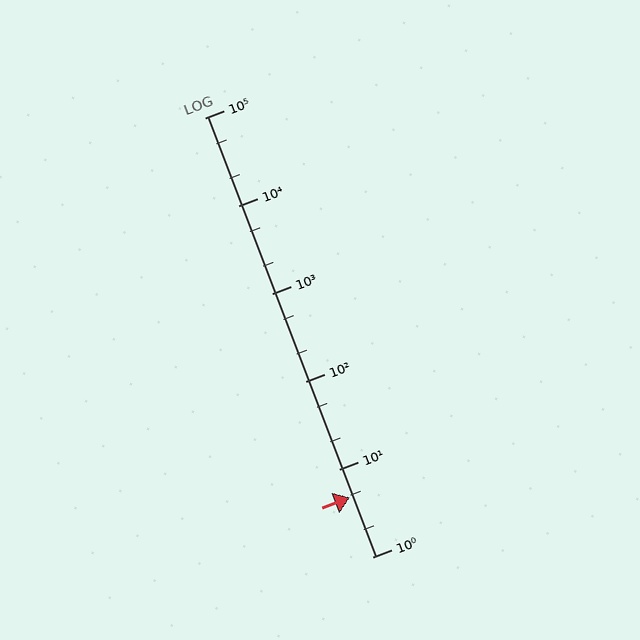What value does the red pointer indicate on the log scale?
The pointer indicates approximately 4.7.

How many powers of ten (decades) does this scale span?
The scale spans 5 decades, from 1 to 100000.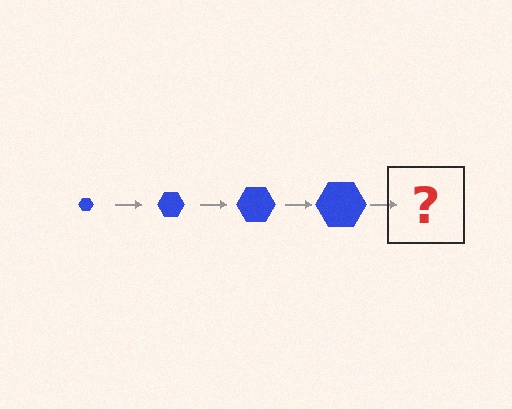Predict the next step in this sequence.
The next step is a blue hexagon, larger than the previous one.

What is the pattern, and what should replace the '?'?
The pattern is that the hexagon gets progressively larger each step. The '?' should be a blue hexagon, larger than the previous one.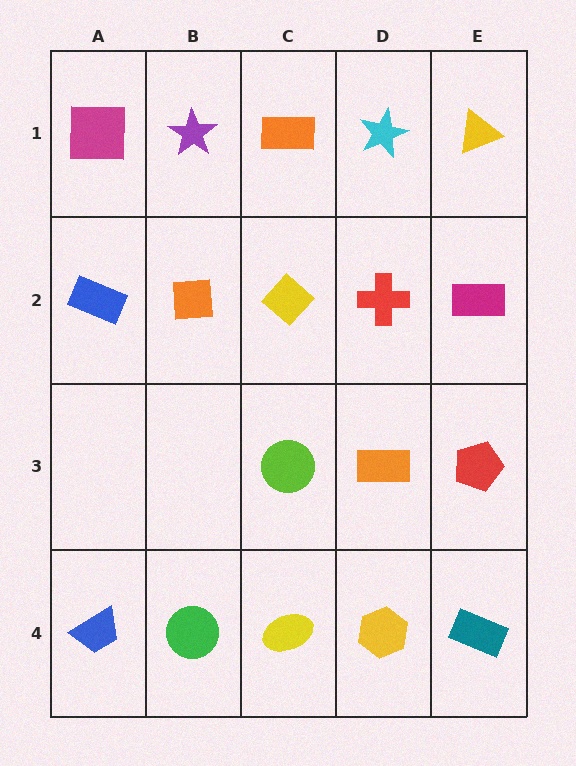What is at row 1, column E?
A yellow triangle.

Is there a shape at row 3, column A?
No, that cell is empty.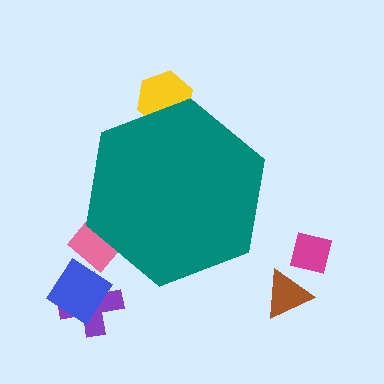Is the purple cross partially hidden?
No, the purple cross is fully visible.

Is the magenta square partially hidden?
No, the magenta square is fully visible.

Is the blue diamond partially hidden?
No, the blue diamond is fully visible.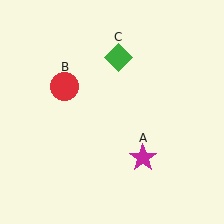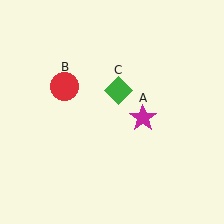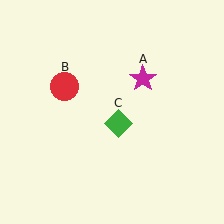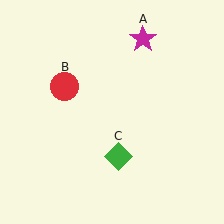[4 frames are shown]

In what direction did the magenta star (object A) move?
The magenta star (object A) moved up.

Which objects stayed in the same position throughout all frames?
Red circle (object B) remained stationary.